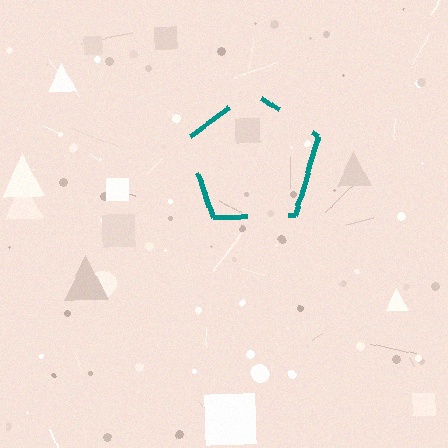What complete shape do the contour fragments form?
The contour fragments form a pentagon.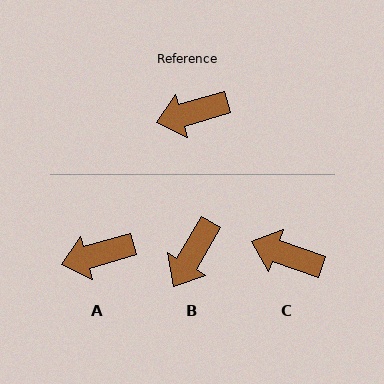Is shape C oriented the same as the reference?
No, it is off by about 36 degrees.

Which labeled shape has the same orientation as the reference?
A.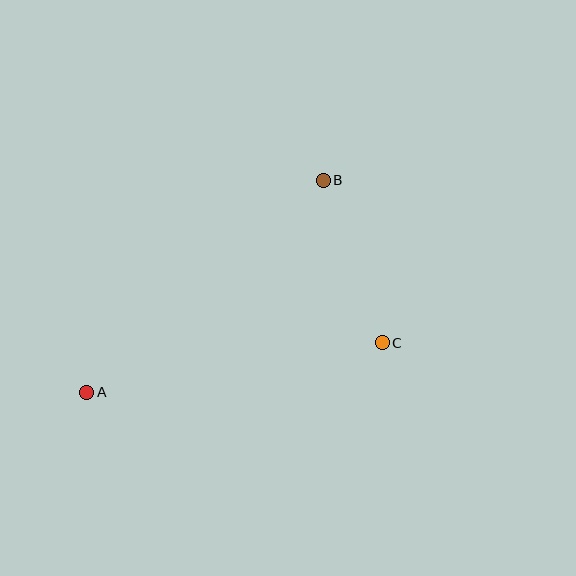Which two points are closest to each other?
Points B and C are closest to each other.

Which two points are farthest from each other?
Points A and B are farthest from each other.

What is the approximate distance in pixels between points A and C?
The distance between A and C is approximately 300 pixels.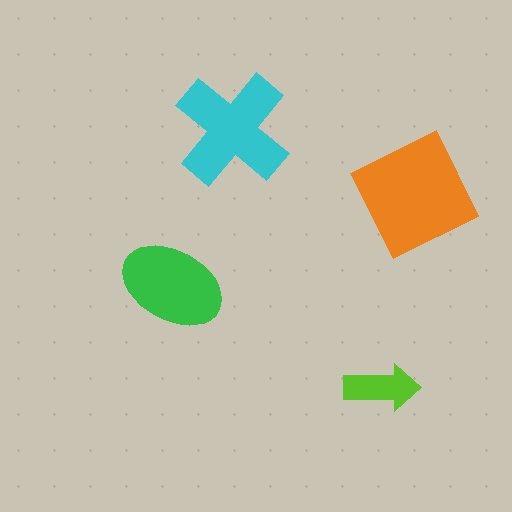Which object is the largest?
The orange square.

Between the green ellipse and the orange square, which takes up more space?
The orange square.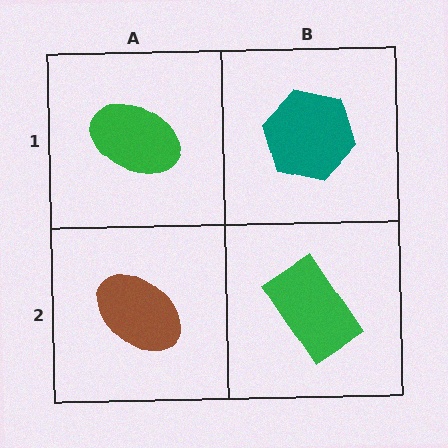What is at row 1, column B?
A teal hexagon.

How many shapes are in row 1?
2 shapes.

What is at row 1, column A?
A green ellipse.